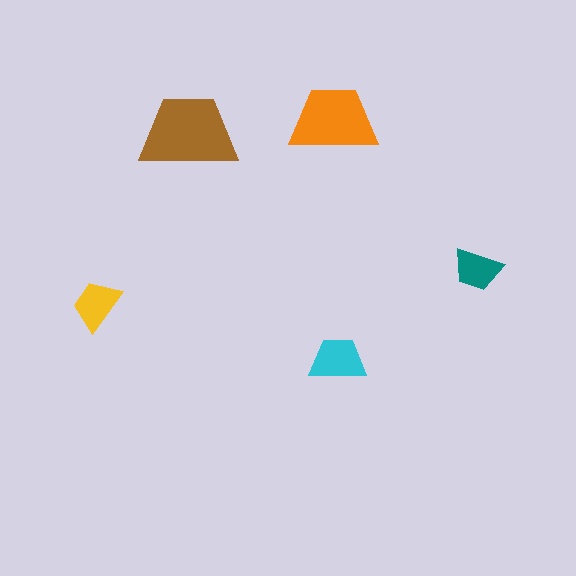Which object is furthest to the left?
The yellow trapezoid is leftmost.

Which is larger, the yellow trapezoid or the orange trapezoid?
The orange one.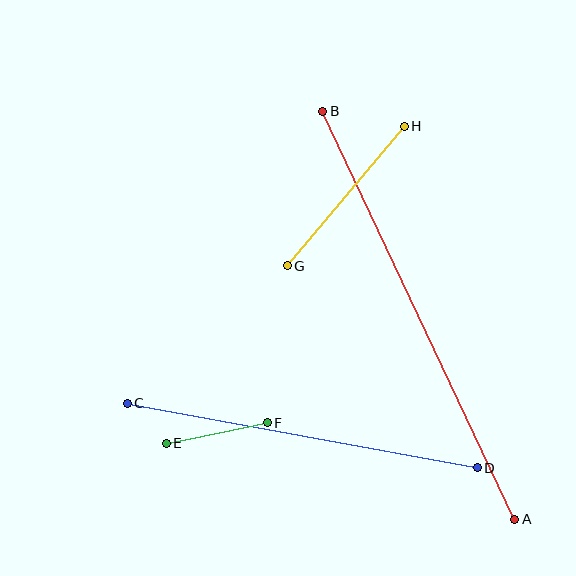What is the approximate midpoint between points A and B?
The midpoint is at approximately (419, 315) pixels.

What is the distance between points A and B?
The distance is approximately 451 pixels.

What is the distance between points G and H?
The distance is approximately 182 pixels.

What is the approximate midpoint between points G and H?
The midpoint is at approximately (346, 196) pixels.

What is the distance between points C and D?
The distance is approximately 356 pixels.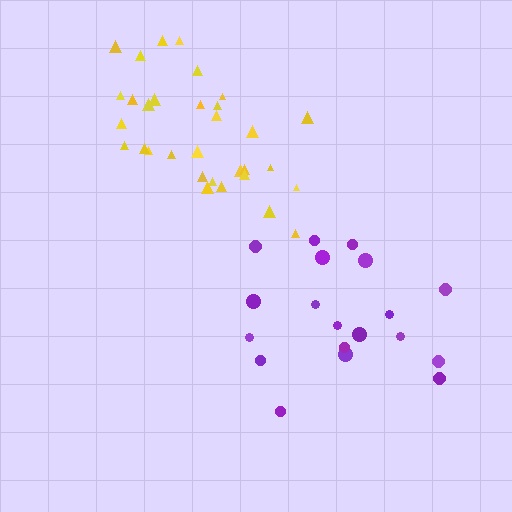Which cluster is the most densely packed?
Yellow.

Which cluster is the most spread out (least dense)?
Purple.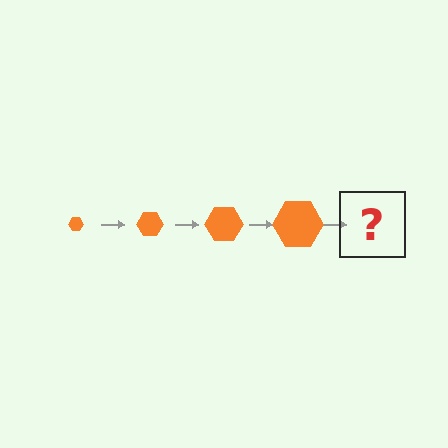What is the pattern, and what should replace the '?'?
The pattern is that the hexagon gets progressively larger each step. The '?' should be an orange hexagon, larger than the previous one.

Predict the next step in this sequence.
The next step is an orange hexagon, larger than the previous one.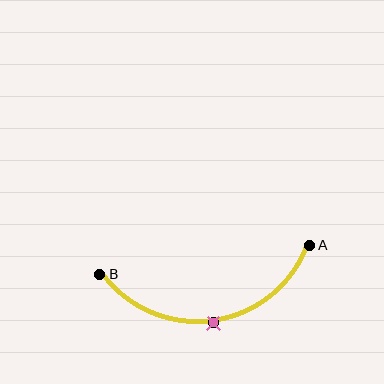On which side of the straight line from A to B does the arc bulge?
The arc bulges below the straight line connecting A and B.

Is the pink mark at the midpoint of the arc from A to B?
Yes. The pink mark lies on the arc at equal arc-length from both A and B — it is the arc midpoint.